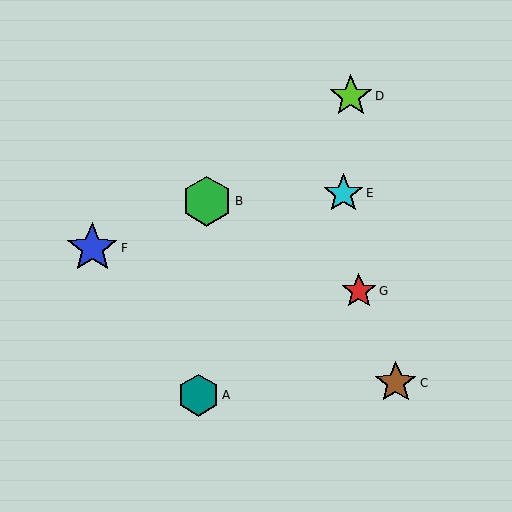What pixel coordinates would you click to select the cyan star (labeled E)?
Click at (343, 193) to select the cyan star E.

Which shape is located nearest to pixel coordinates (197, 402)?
The teal hexagon (labeled A) at (198, 395) is nearest to that location.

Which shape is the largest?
The blue star (labeled F) is the largest.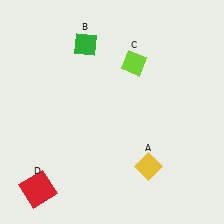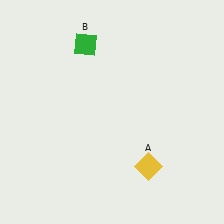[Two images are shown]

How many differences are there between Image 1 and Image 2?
There are 2 differences between the two images.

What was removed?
The lime diamond (C), the red square (D) were removed in Image 2.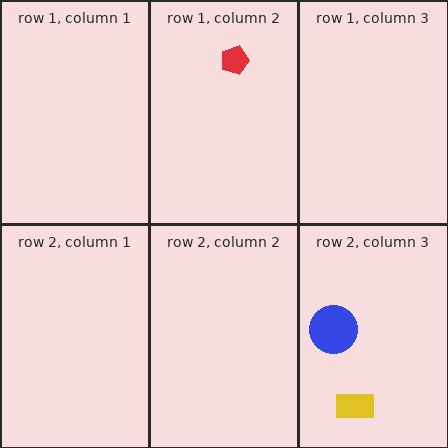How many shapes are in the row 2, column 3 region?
2.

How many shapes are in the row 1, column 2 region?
1.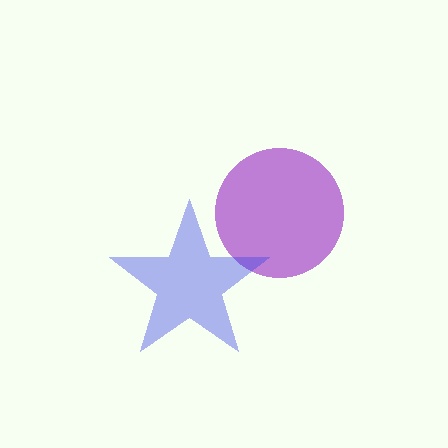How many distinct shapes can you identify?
There are 2 distinct shapes: a purple circle, a blue star.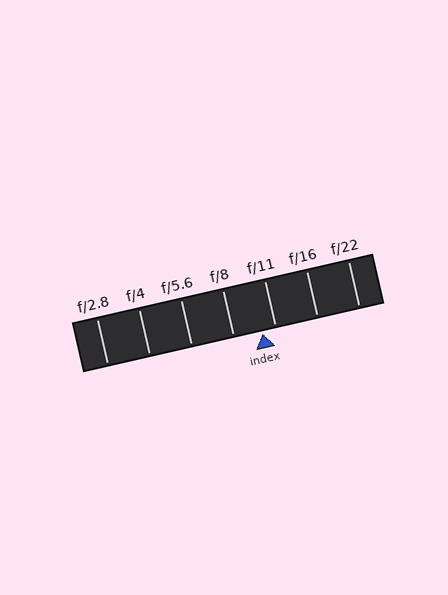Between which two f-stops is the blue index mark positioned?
The index mark is between f/8 and f/11.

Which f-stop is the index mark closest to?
The index mark is closest to f/11.